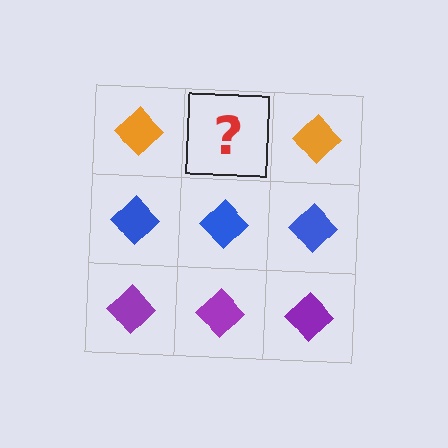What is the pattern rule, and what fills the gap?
The rule is that each row has a consistent color. The gap should be filled with an orange diamond.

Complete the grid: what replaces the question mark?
The question mark should be replaced with an orange diamond.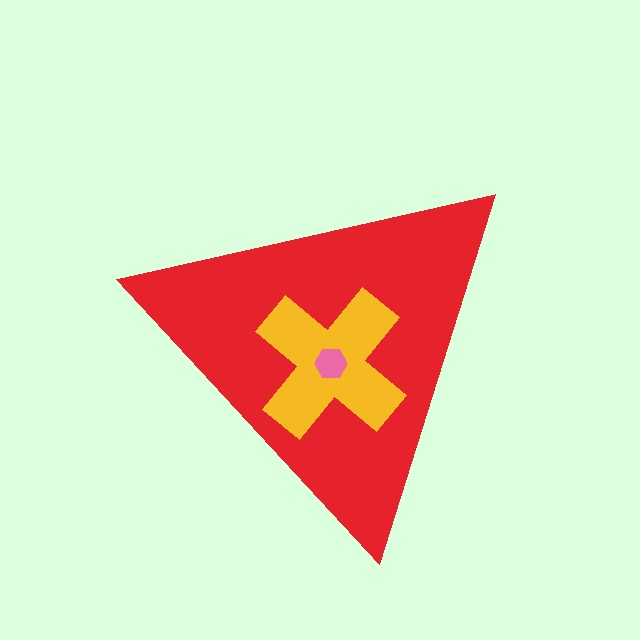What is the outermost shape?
The red triangle.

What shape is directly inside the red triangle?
The yellow cross.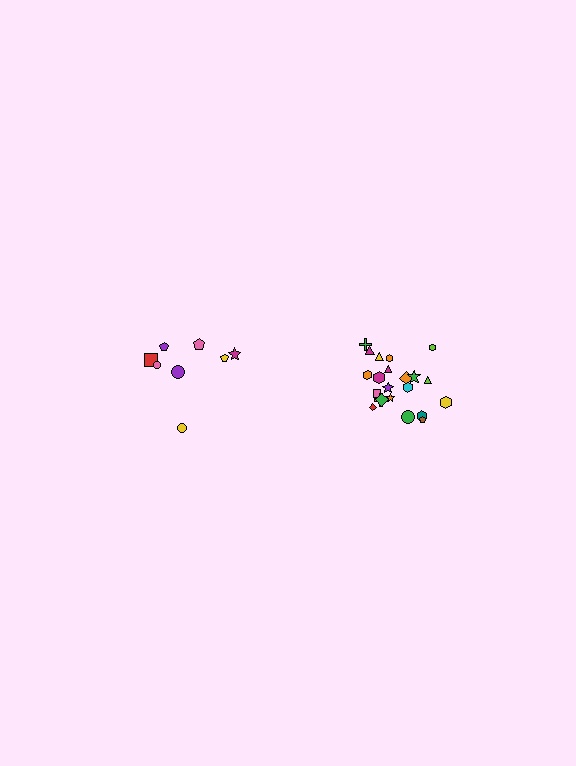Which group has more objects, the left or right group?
The right group.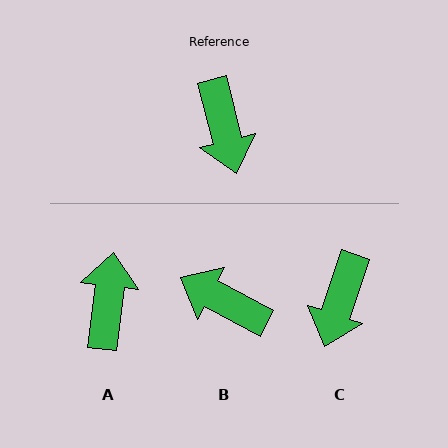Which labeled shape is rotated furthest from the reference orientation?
A, about 159 degrees away.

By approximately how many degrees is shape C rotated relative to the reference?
Approximately 33 degrees clockwise.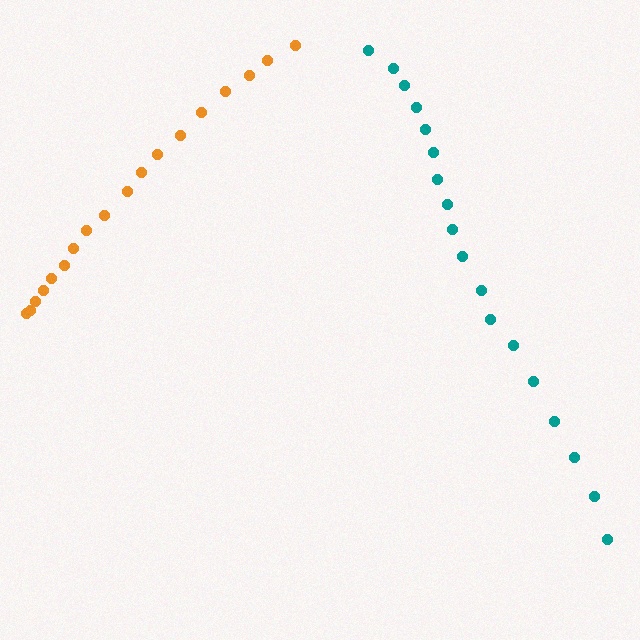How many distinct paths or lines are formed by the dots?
There are 2 distinct paths.